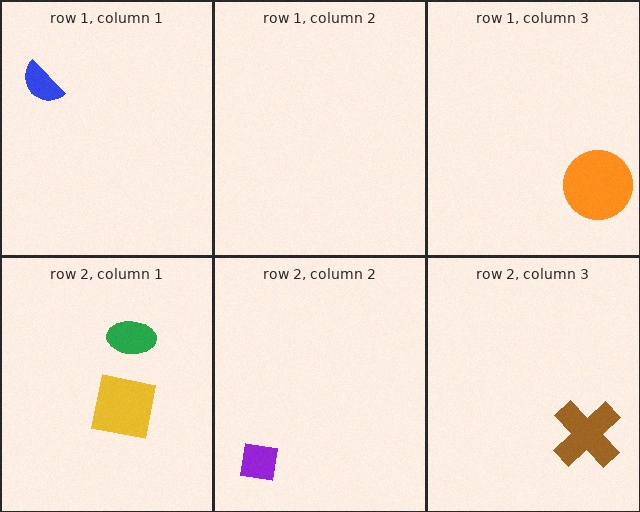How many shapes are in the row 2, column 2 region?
1.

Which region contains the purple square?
The row 2, column 2 region.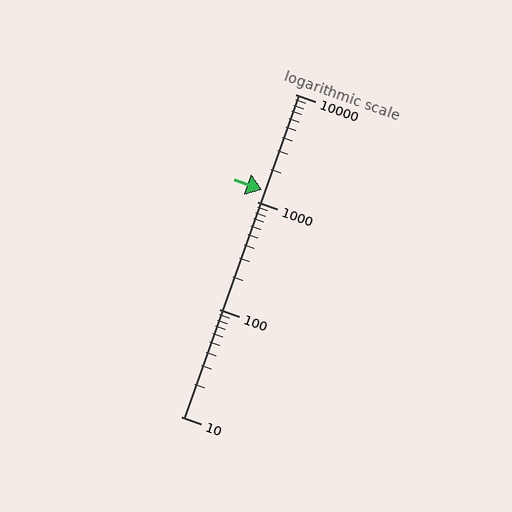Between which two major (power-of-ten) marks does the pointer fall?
The pointer is between 1000 and 10000.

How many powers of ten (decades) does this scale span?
The scale spans 3 decades, from 10 to 10000.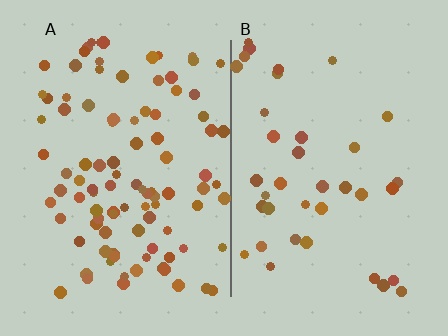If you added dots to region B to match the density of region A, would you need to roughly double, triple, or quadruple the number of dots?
Approximately triple.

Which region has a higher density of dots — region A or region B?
A (the left).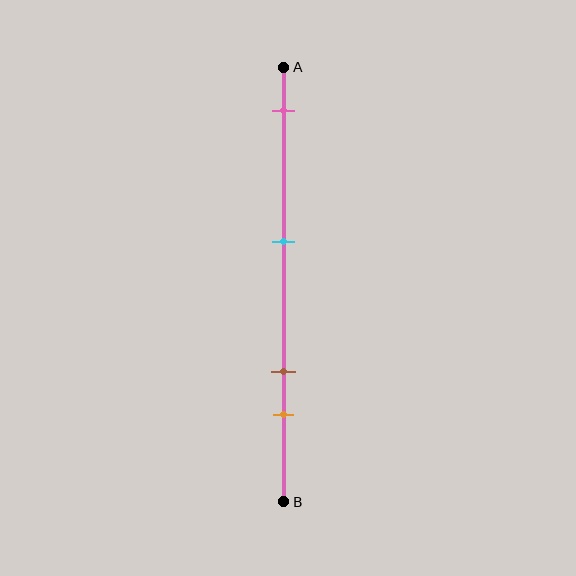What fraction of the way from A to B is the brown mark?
The brown mark is approximately 70% (0.7) of the way from A to B.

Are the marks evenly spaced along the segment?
No, the marks are not evenly spaced.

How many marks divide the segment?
There are 4 marks dividing the segment.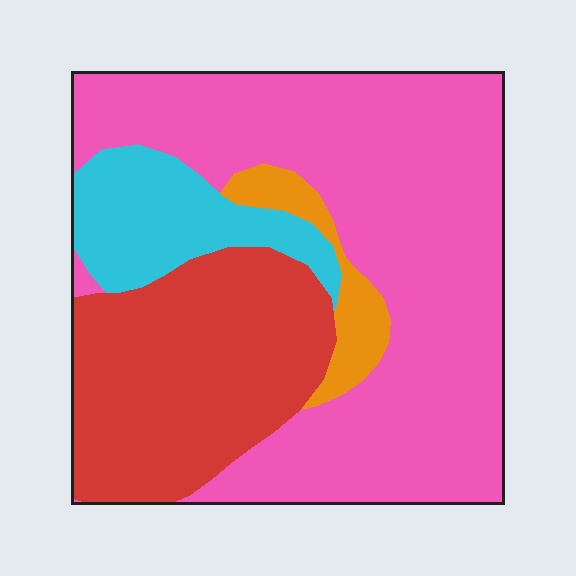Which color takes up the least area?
Orange, at roughly 5%.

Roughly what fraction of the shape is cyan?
Cyan takes up less than a quarter of the shape.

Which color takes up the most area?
Pink, at roughly 55%.